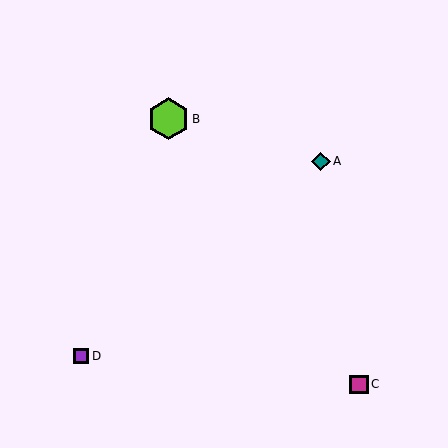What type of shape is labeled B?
Shape B is a lime hexagon.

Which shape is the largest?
The lime hexagon (labeled B) is the largest.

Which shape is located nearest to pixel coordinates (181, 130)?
The lime hexagon (labeled B) at (168, 119) is nearest to that location.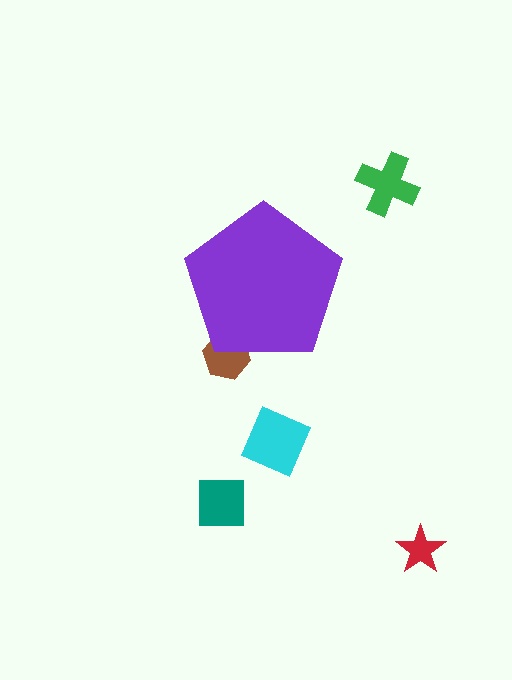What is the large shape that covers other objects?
A purple pentagon.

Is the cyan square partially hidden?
No, the cyan square is fully visible.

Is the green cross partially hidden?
No, the green cross is fully visible.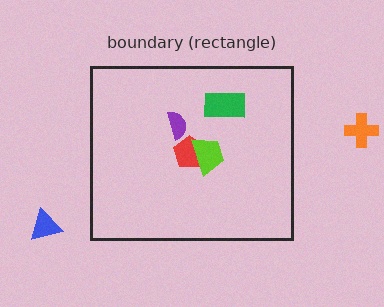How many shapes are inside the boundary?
4 inside, 2 outside.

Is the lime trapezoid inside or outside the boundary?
Inside.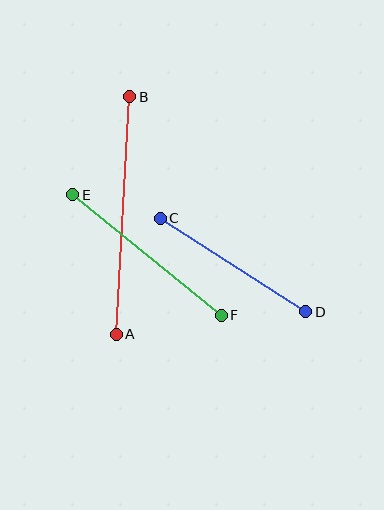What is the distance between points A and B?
The distance is approximately 238 pixels.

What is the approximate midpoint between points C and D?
The midpoint is at approximately (233, 265) pixels.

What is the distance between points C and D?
The distance is approximately 173 pixels.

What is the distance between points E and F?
The distance is approximately 191 pixels.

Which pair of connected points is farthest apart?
Points A and B are farthest apart.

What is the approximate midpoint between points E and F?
The midpoint is at approximately (147, 255) pixels.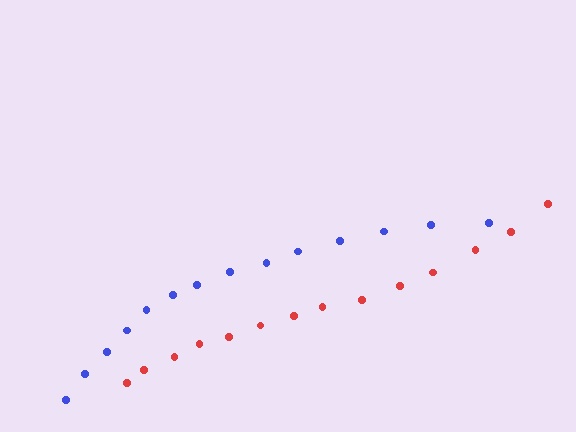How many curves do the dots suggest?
There are 2 distinct paths.